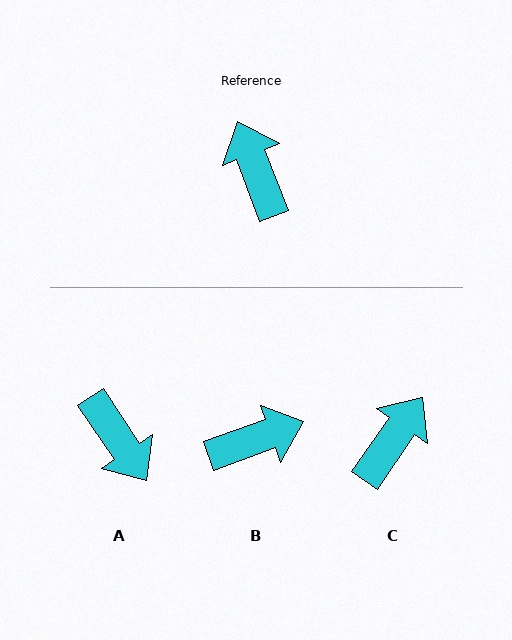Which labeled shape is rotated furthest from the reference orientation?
A, about 167 degrees away.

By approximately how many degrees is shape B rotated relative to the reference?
Approximately 91 degrees clockwise.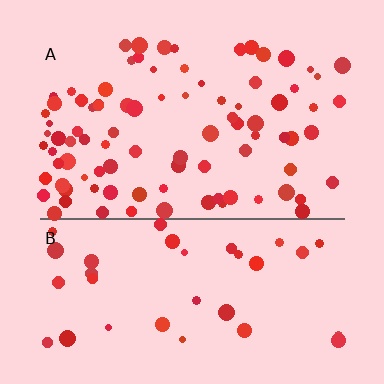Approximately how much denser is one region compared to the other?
Approximately 2.4× — region A over region B.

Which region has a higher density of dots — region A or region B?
A (the top).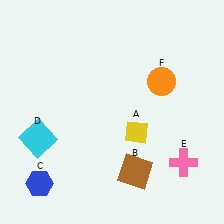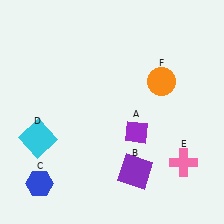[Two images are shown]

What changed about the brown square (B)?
In Image 1, B is brown. In Image 2, it changed to purple.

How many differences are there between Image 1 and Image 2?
There are 2 differences between the two images.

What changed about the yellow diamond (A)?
In Image 1, A is yellow. In Image 2, it changed to purple.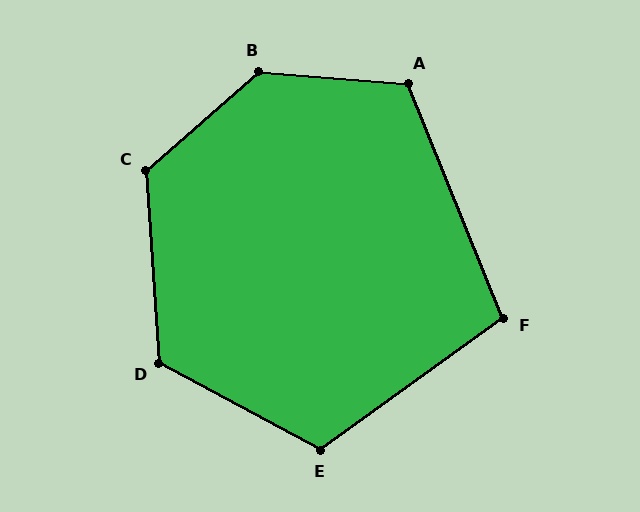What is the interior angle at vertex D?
Approximately 122 degrees (obtuse).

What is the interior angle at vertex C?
Approximately 127 degrees (obtuse).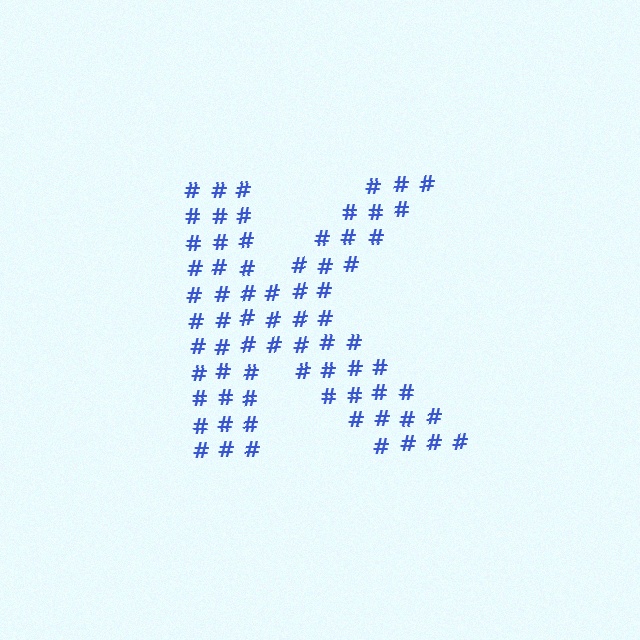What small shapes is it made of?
It is made of small hash symbols.